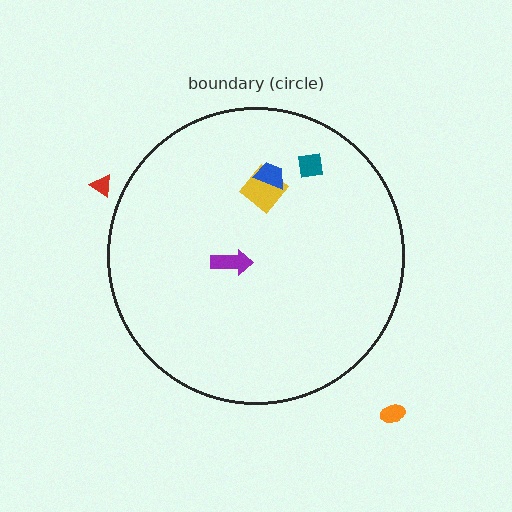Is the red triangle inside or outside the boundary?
Outside.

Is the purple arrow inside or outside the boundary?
Inside.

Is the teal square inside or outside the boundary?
Inside.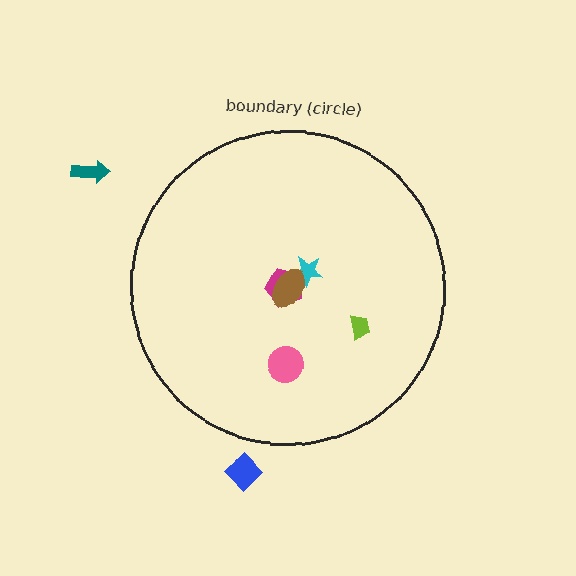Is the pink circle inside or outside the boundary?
Inside.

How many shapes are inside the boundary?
5 inside, 2 outside.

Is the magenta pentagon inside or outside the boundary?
Inside.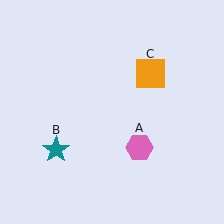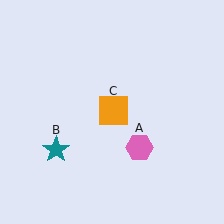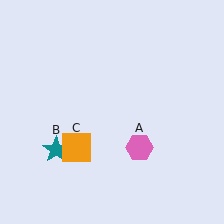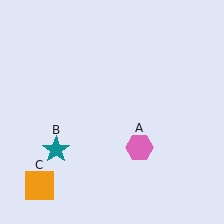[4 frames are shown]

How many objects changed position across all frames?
1 object changed position: orange square (object C).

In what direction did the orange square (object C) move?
The orange square (object C) moved down and to the left.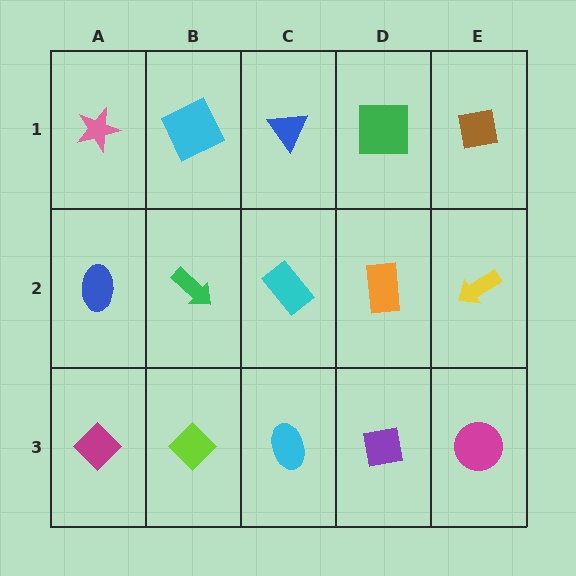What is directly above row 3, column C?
A cyan rectangle.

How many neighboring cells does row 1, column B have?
3.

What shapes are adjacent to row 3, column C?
A cyan rectangle (row 2, column C), a lime diamond (row 3, column B), a purple square (row 3, column D).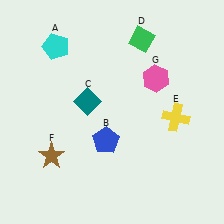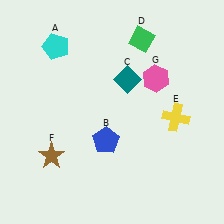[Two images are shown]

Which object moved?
The teal diamond (C) moved right.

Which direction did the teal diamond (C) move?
The teal diamond (C) moved right.